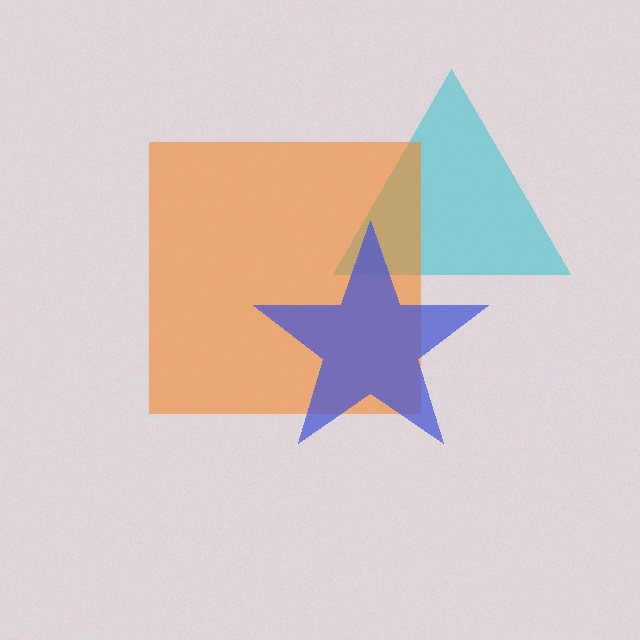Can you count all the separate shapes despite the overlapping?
Yes, there are 3 separate shapes.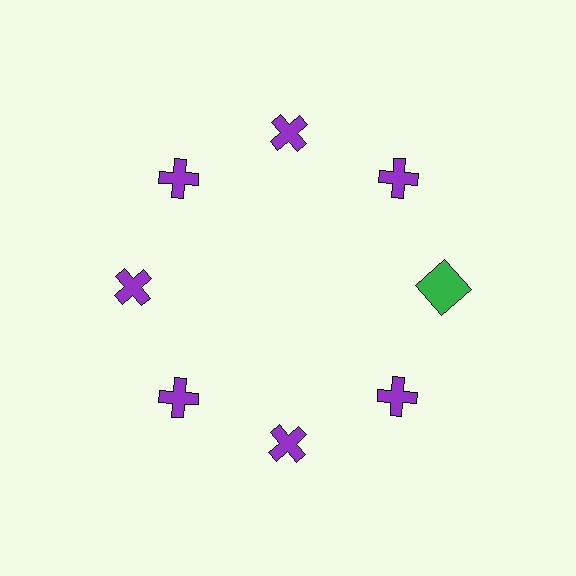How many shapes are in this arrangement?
There are 8 shapes arranged in a ring pattern.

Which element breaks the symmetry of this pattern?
The green square at roughly the 3 o'clock position breaks the symmetry. All other shapes are purple crosses.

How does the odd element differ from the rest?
It differs in both color (green instead of purple) and shape (square instead of cross).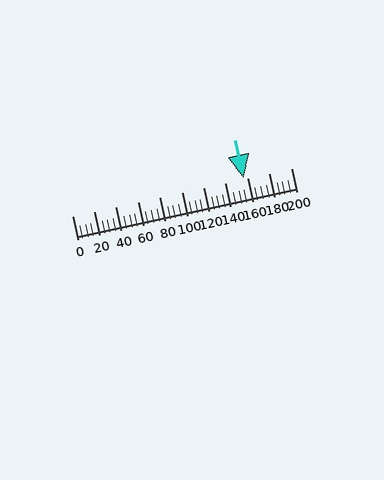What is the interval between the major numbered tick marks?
The major tick marks are spaced 20 units apart.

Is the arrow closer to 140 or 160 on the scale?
The arrow is closer to 160.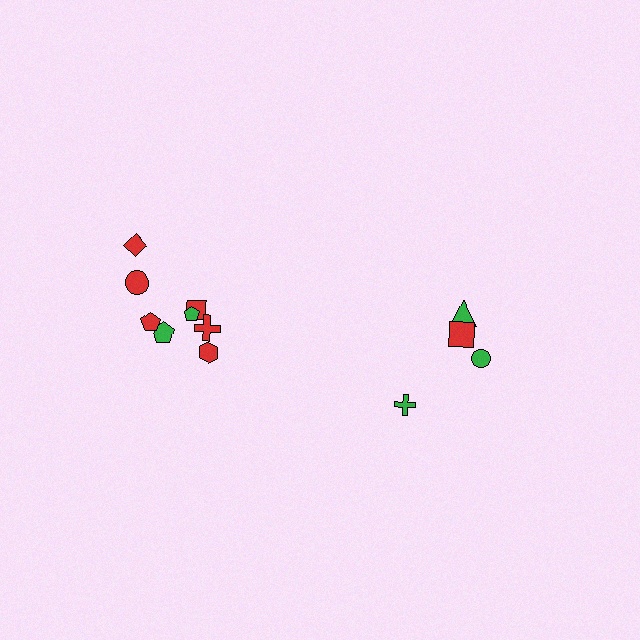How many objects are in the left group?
There are 8 objects.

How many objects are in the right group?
There are 4 objects.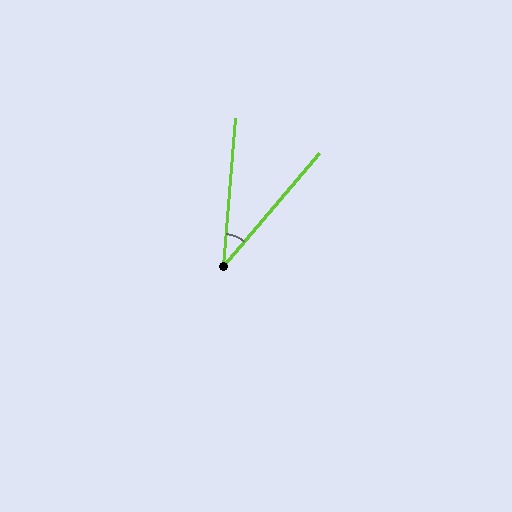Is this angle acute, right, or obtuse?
It is acute.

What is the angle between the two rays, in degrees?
Approximately 35 degrees.